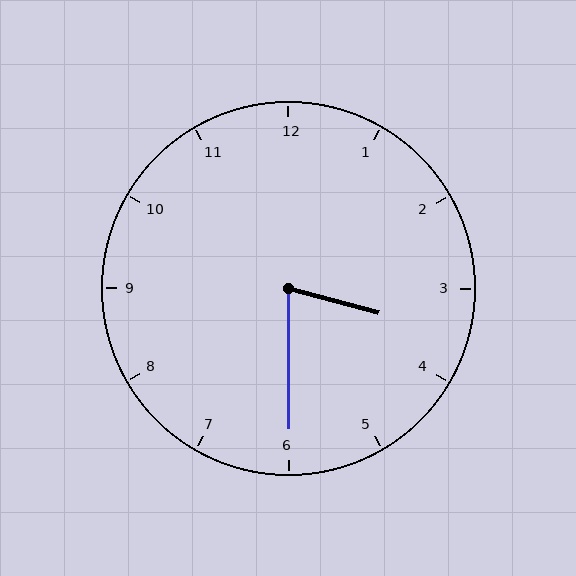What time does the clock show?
3:30.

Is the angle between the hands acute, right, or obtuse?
It is acute.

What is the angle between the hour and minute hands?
Approximately 75 degrees.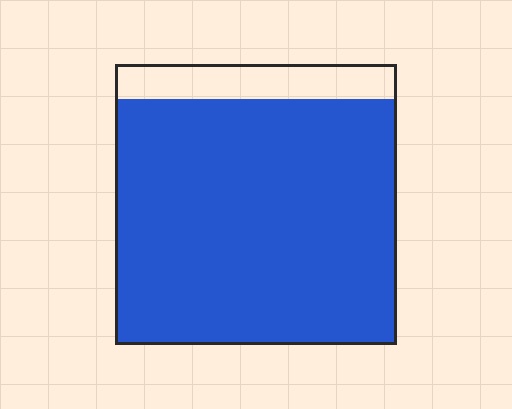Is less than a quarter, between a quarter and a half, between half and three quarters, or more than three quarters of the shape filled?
More than three quarters.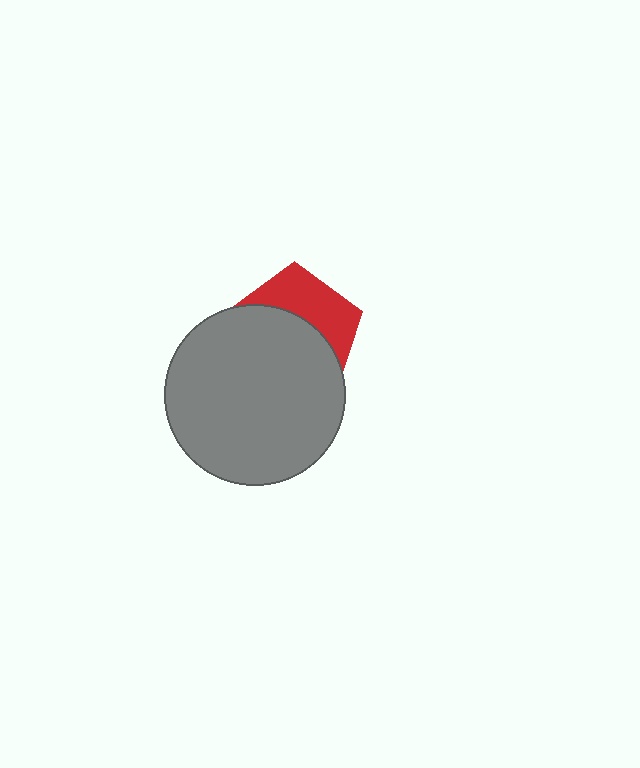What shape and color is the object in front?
The object in front is a gray circle.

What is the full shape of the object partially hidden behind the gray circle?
The partially hidden object is a red pentagon.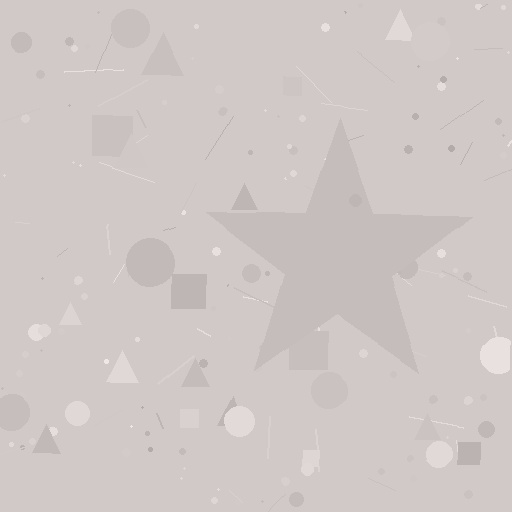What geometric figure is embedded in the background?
A star is embedded in the background.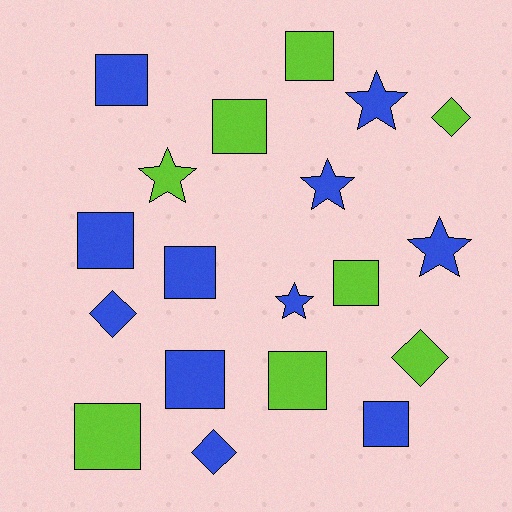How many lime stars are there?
There is 1 lime star.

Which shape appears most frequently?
Square, with 10 objects.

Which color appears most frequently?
Blue, with 11 objects.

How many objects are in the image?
There are 19 objects.